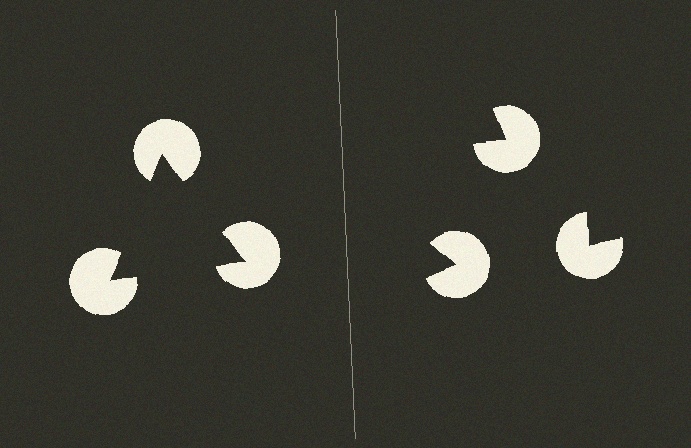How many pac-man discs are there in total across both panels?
6 — 3 on each side.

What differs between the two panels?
The pac-man discs are positioned identically on both sides; only the wedge orientations differ. On the left they align to a triangle; on the right they are misaligned.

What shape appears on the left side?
An illusory triangle.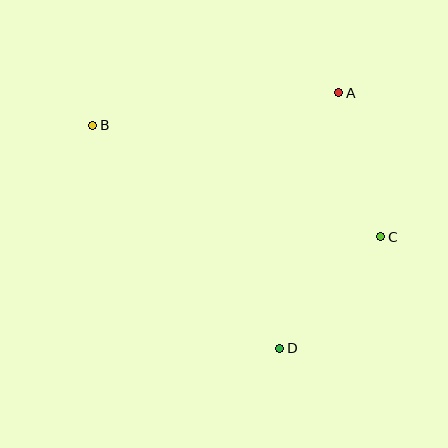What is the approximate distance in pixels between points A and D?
The distance between A and D is approximately 262 pixels.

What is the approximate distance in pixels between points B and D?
The distance between B and D is approximately 291 pixels.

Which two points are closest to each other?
Points A and C are closest to each other.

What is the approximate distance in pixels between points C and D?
The distance between C and D is approximately 150 pixels.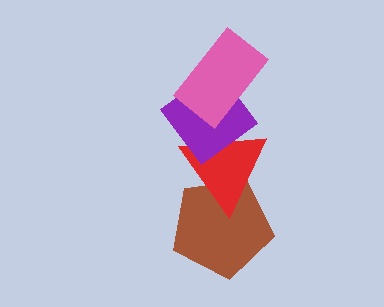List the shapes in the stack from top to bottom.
From top to bottom: the pink rectangle, the purple diamond, the red triangle, the brown pentagon.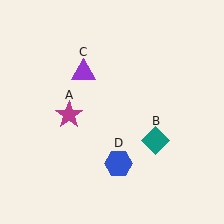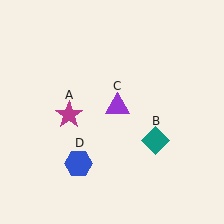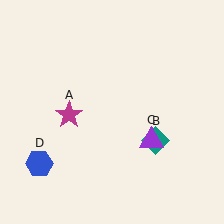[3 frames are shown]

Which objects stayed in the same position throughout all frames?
Magenta star (object A) and teal diamond (object B) remained stationary.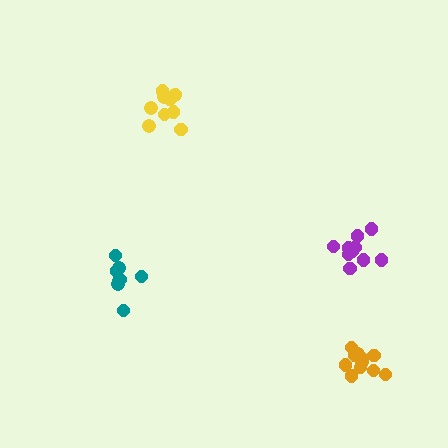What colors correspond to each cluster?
The clusters are colored: purple, teal, orange, yellow.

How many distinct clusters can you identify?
There are 4 distinct clusters.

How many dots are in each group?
Group 1: 10 dots, Group 2: 8 dots, Group 3: 11 dots, Group 4: 10 dots (39 total).